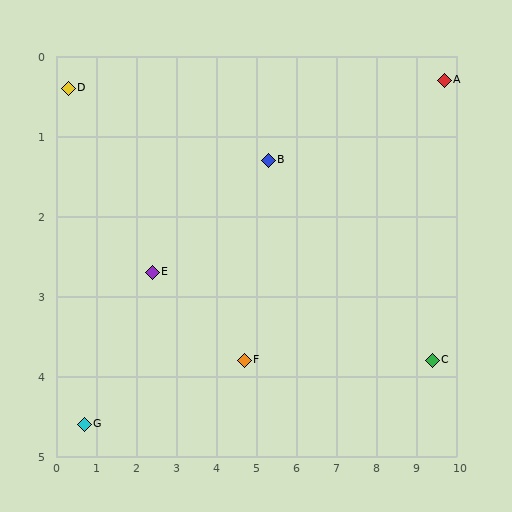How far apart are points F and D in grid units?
Points F and D are about 5.6 grid units apart.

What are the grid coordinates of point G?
Point G is at approximately (0.7, 4.6).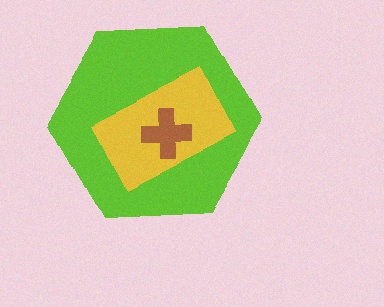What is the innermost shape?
The brown cross.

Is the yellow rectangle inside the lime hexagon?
Yes.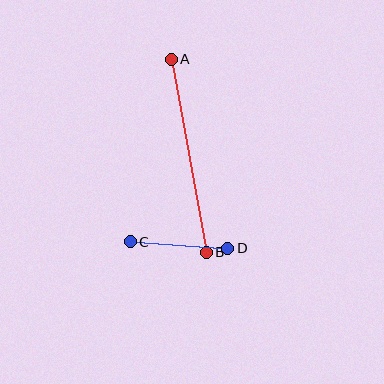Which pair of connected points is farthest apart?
Points A and B are farthest apart.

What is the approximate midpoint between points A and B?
The midpoint is at approximately (189, 156) pixels.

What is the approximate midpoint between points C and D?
The midpoint is at approximately (179, 245) pixels.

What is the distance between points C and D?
The distance is approximately 98 pixels.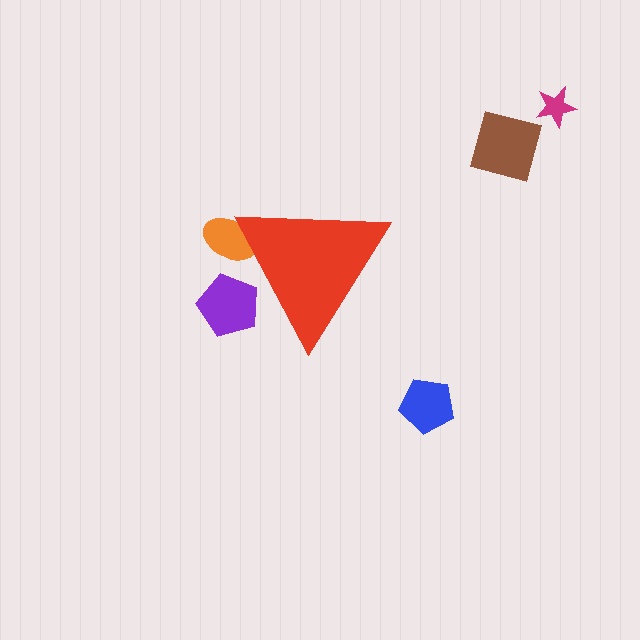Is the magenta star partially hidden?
No, the magenta star is fully visible.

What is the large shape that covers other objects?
A red triangle.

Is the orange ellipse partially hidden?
Yes, the orange ellipse is partially hidden behind the red triangle.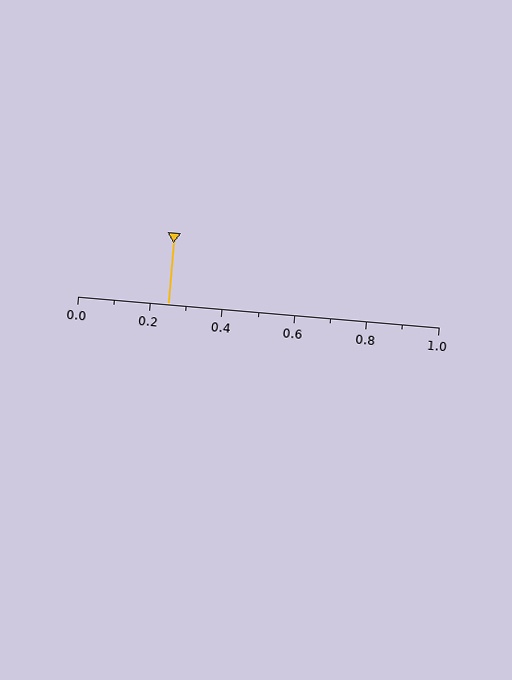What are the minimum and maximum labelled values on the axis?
The axis runs from 0.0 to 1.0.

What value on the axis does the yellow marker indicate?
The marker indicates approximately 0.25.